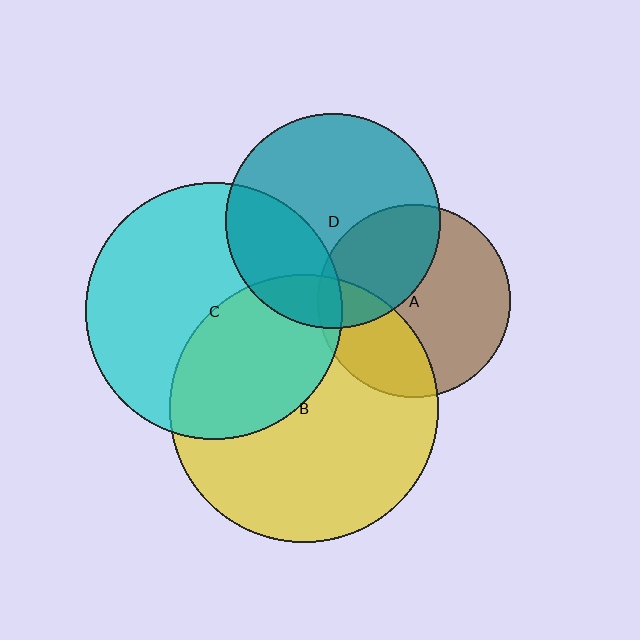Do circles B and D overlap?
Yes.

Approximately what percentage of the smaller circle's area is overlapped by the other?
Approximately 15%.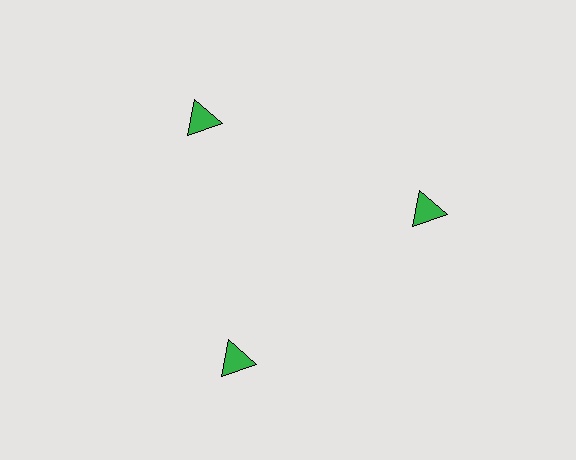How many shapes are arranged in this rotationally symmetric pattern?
There are 3 shapes, arranged in 3 groups of 1.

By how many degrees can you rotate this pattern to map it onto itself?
The pattern maps onto itself every 120 degrees of rotation.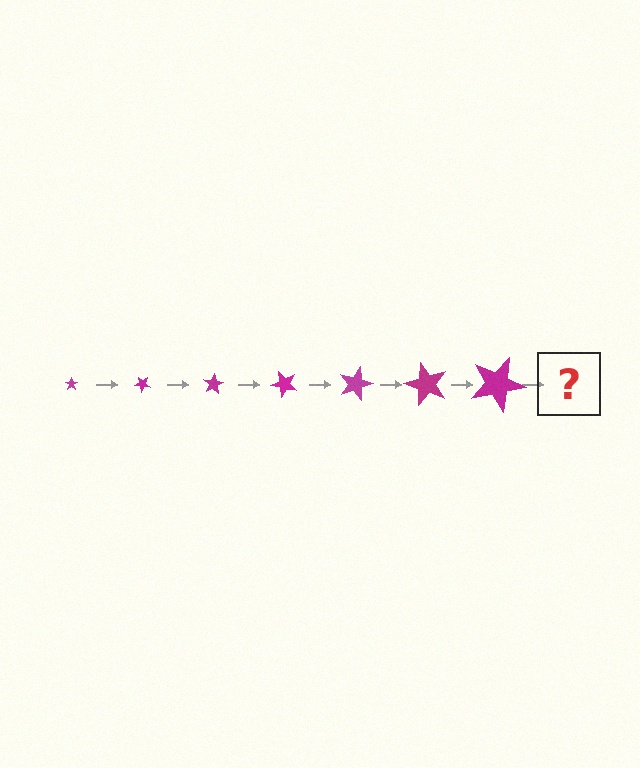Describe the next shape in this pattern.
It should be a star, larger than the previous one and rotated 280 degrees from the start.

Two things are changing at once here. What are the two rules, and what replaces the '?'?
The two rules are that the star grows larger each step and it rotates 40 degrees each step. The '?' should be a star, larger than the previous one and rotated 280 degrees from the start.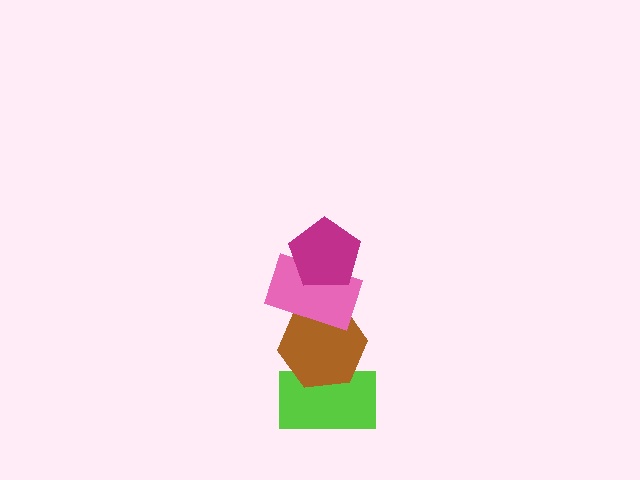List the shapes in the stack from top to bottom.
From top to bottom: the magenta pentagon, the pink rectangle, the brown hexagon, the lime rectangle.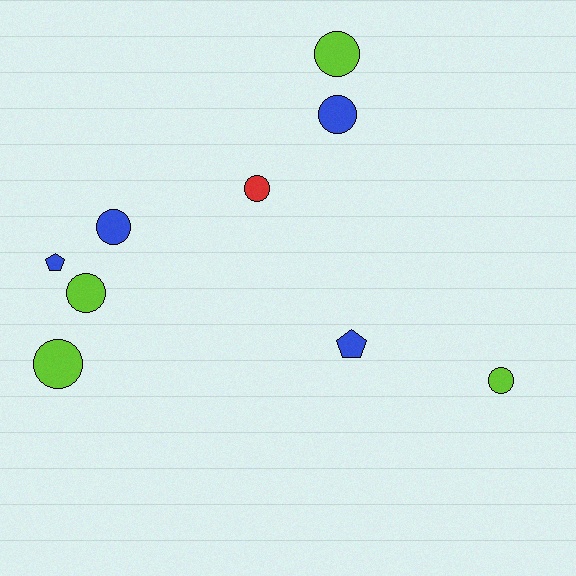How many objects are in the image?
There are 9 objects.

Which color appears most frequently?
Lime, with 4 objects.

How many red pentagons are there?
There are no red pentagons.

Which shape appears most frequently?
Circle, with 7 objects.